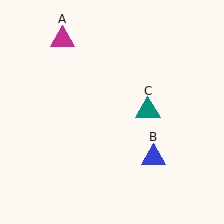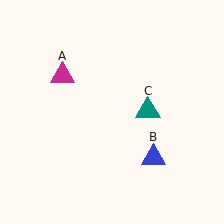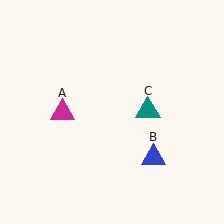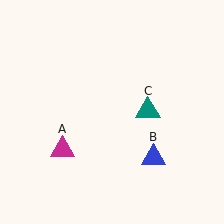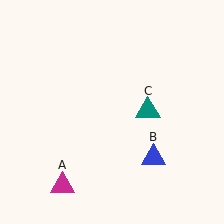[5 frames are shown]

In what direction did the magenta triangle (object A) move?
The magenta triangle (object A) moved down.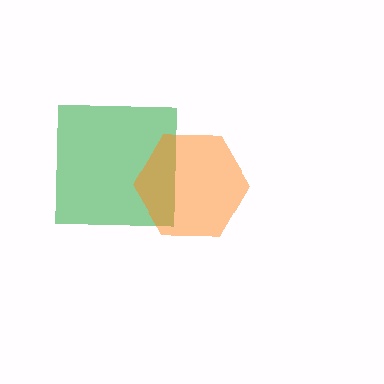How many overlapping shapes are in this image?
There are 2 overlapping shapes in the image.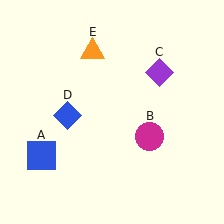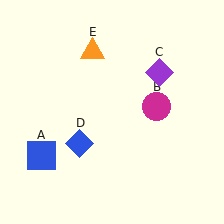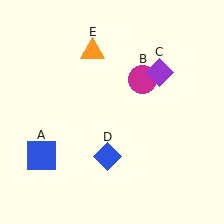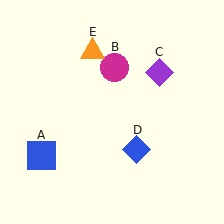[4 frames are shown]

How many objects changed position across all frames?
2 objects changed position: magenta circle (object B), blue diamond (object D).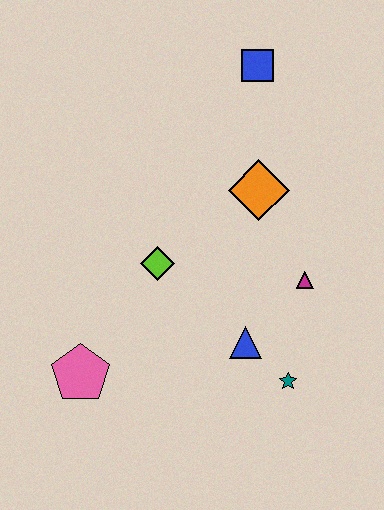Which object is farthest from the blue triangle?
The blue square is farthest from the blue triangle.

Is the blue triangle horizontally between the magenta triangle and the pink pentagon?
Yes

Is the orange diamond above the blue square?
No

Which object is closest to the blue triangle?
The teal star is closest to the blue triangle.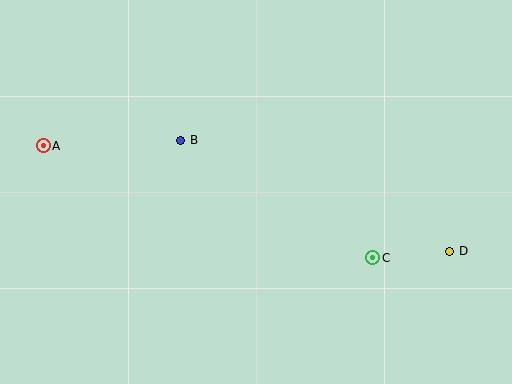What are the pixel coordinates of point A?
Point A is at (43, 146).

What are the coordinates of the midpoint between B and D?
The midpoint between B and D is at (315, 196).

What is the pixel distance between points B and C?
The distance between B and C is 225 pixels.